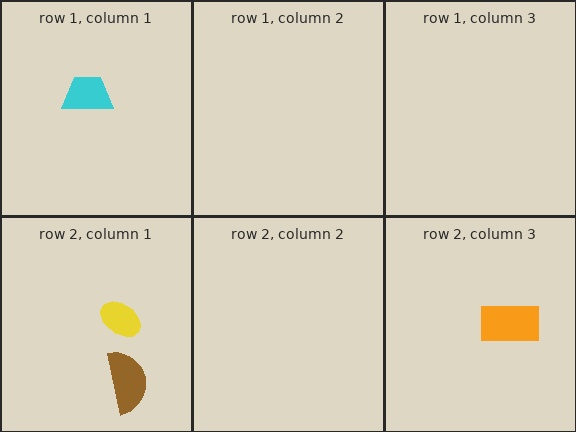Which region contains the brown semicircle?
The row 2, column 1 region.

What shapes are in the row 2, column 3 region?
The orange rectangle.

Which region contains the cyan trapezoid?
The row 1, column 1 region.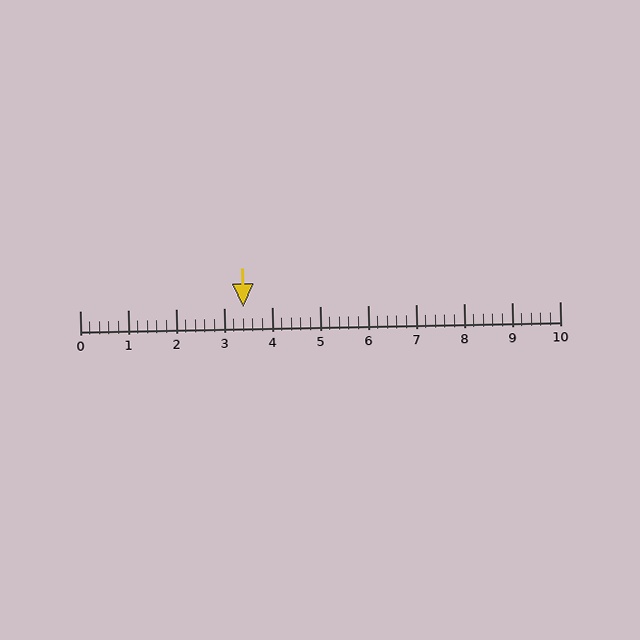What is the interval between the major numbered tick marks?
The major tick marks are spaced 1 units apart.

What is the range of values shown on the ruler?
The ruler shows values from 0 to 10.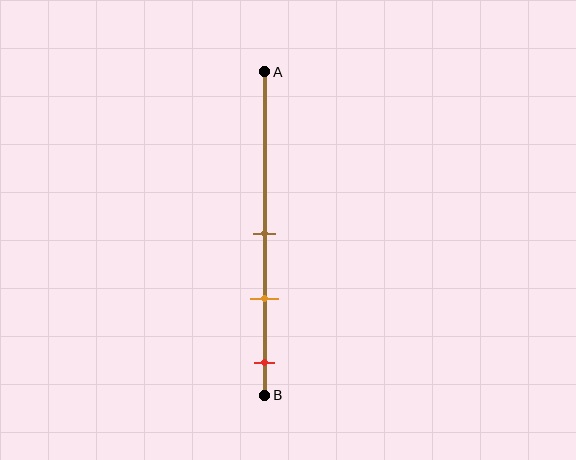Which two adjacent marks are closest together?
The brown and orange marks are the closest adjacent pair.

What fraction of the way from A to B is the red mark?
The red mark is approximately 90% (0.9) of the way from A to B.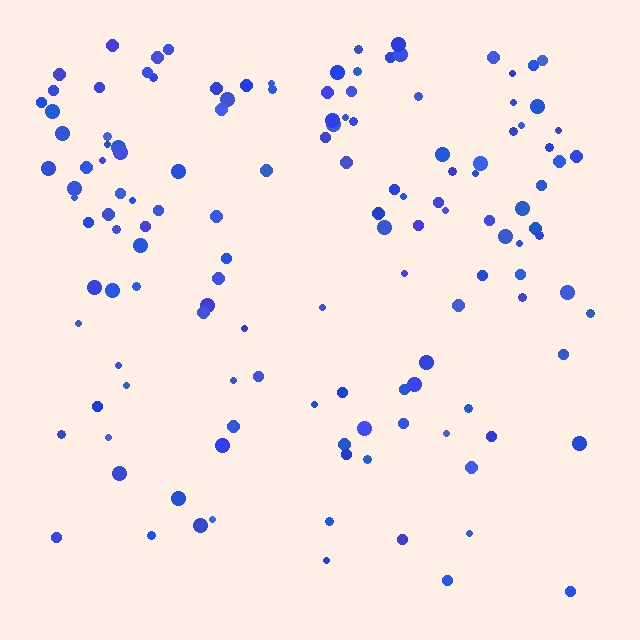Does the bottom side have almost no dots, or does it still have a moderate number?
Still a moderate number, just noticeably fewer than the top.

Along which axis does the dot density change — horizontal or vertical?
Vertical.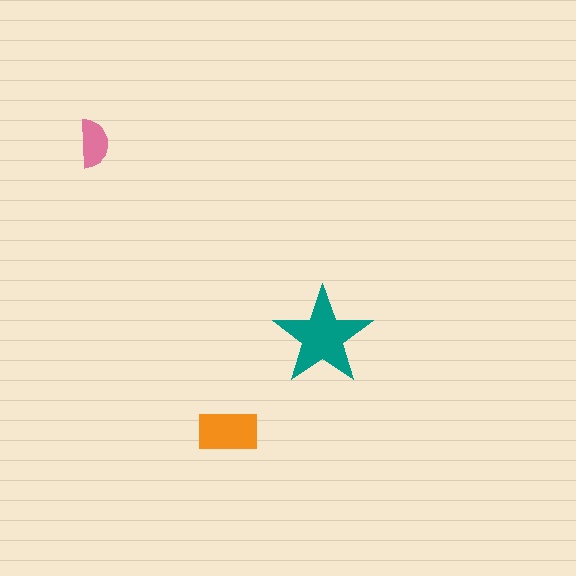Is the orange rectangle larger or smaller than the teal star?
Smaller.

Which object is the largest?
The teal star.